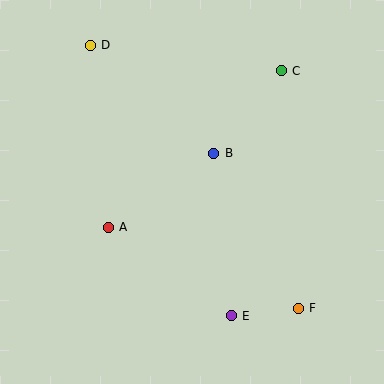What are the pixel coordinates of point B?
Point B is at (214, 153).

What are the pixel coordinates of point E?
Point E is at (231, 316).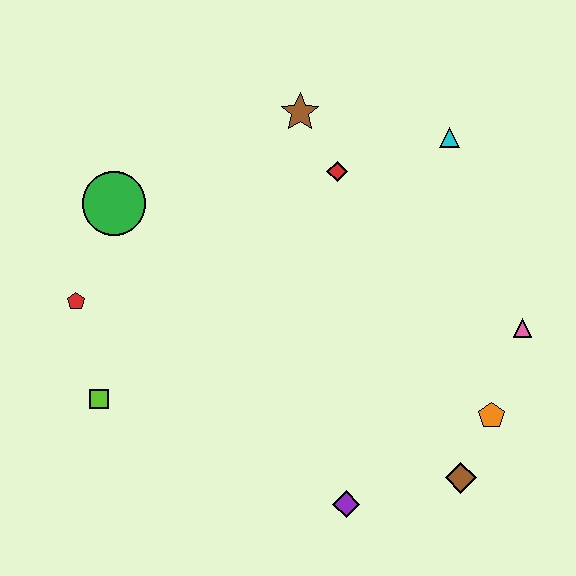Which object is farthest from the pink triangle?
The red pentagon is farthest from the pink triangle.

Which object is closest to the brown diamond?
The orange pentagon is closest to the brown diamond.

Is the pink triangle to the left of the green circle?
No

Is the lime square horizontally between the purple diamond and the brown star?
No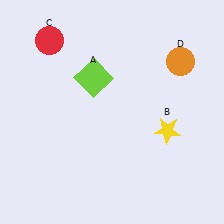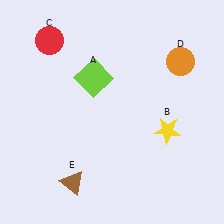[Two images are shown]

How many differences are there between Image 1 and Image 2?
There is 1 difference between the two images.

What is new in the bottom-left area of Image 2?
A brown triangle (E) was added in the bottom-left area of Image 2.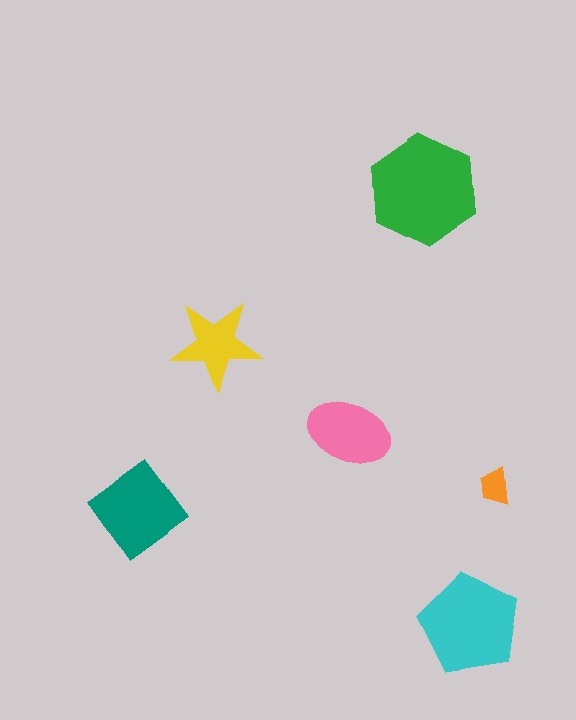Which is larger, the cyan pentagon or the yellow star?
The cyan pentagon.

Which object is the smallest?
The orange trapezoid.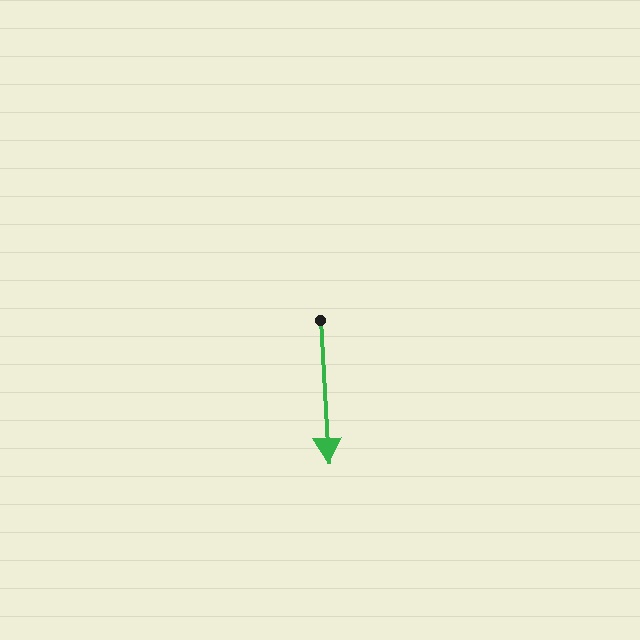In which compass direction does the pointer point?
South.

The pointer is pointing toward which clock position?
Roughly 6 o'clock.